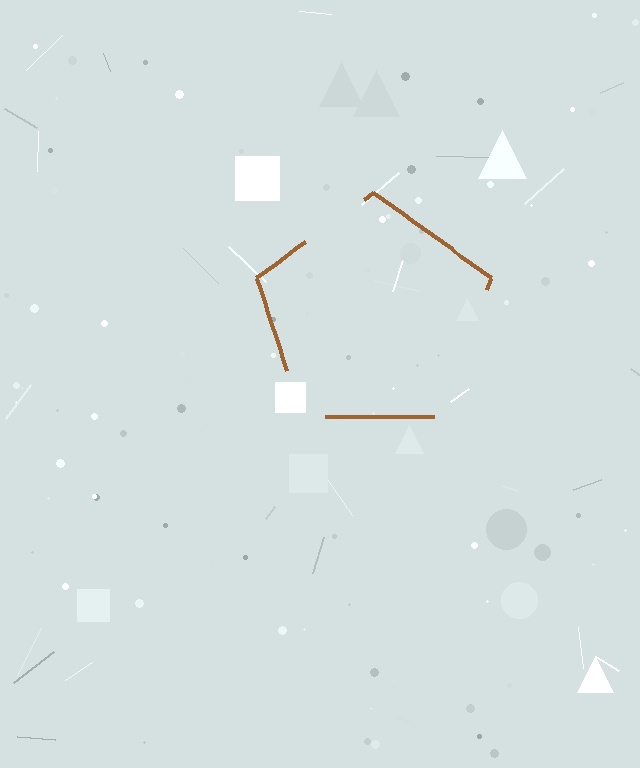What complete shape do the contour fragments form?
The contour fragments form a pentagon.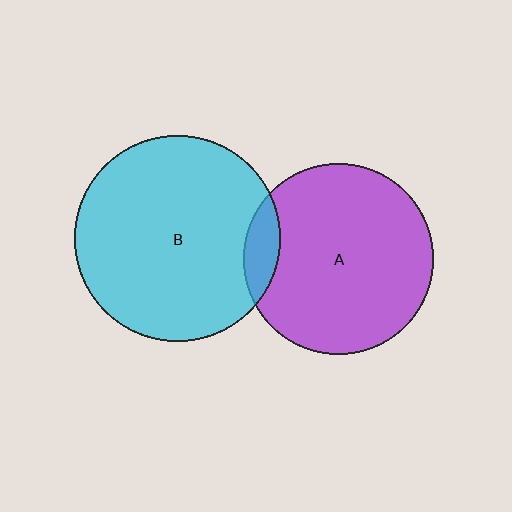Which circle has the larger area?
Circle B (cyan).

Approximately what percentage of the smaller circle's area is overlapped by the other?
Approximately 10%.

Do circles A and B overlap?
Yes.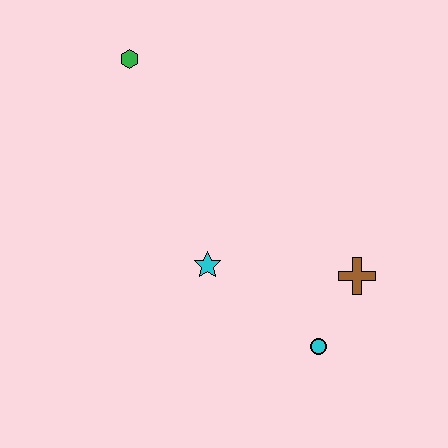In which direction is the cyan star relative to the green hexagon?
The cyan star is below the green hexagon.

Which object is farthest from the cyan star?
The green hexagon is farthest from the cyan star.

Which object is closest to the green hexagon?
The cyan star is closest to the green hexagon.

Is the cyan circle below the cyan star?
Yes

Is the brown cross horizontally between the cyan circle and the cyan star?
No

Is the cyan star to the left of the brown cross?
Yes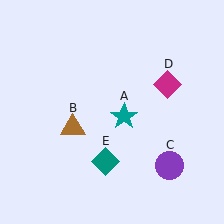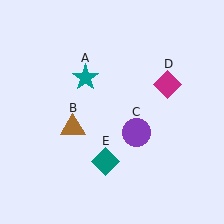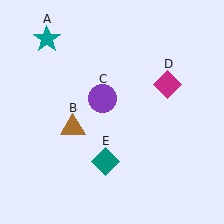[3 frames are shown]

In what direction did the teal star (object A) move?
The teal star (object A) moved up and to the left.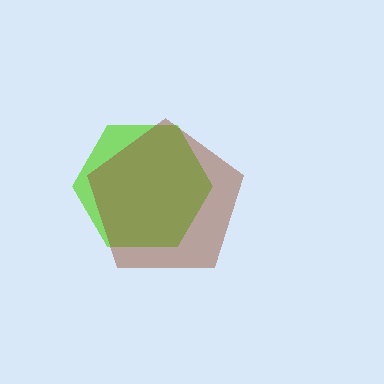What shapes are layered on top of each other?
The layered shapes are: a lime hexagon, a brown pentagon.